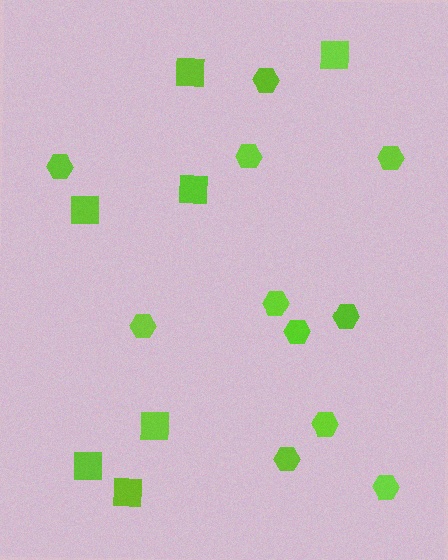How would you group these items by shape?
There are 2 groups: one group of squares (7) and one group of hexagons (11).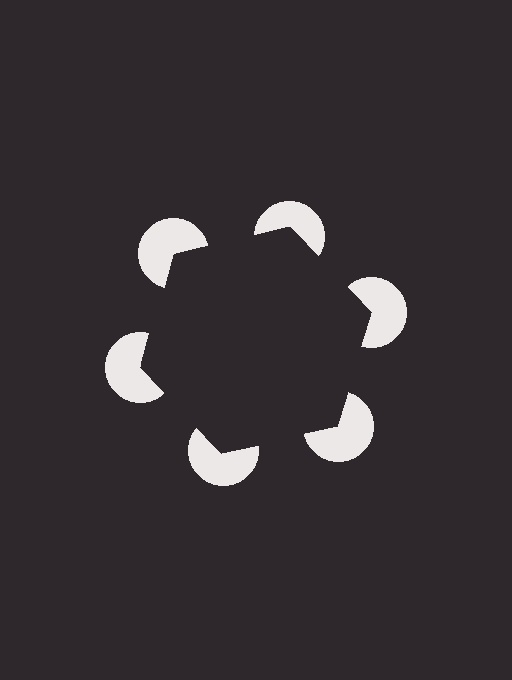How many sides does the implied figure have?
6 sides.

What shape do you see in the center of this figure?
An illusory hexagon — its edges are inferred from the aligned wedge cuts in the pac-man discs, not physically drawn.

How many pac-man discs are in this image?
There are 6 — one at each vertex of the illusory hexagon.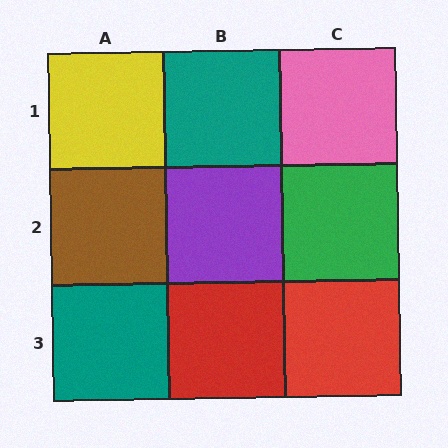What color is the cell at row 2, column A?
Brown.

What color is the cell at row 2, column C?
Green.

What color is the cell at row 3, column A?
Teal.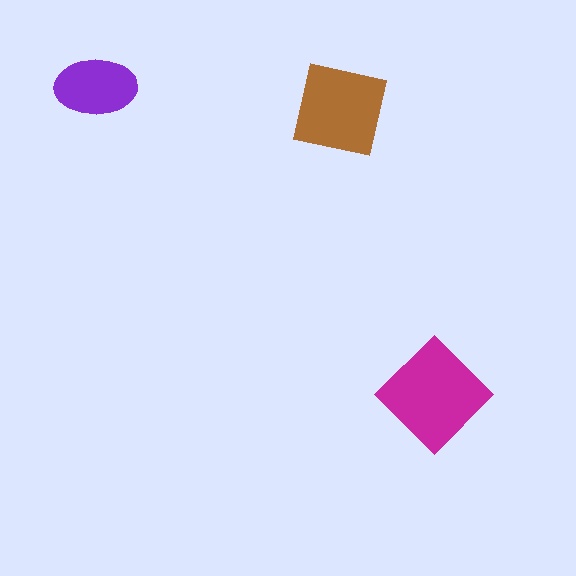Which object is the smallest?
The purple ellipse.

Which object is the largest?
The magenta diamond.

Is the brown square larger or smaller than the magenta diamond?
Smaller.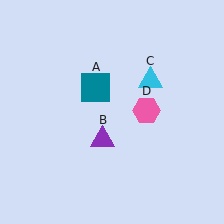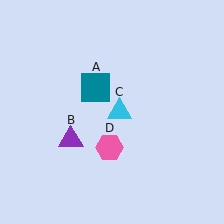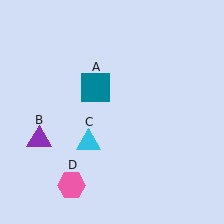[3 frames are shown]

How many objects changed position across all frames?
3 objects changed position: purple triangle (object B), cyan triangle (object C), pink hexagon (object D).